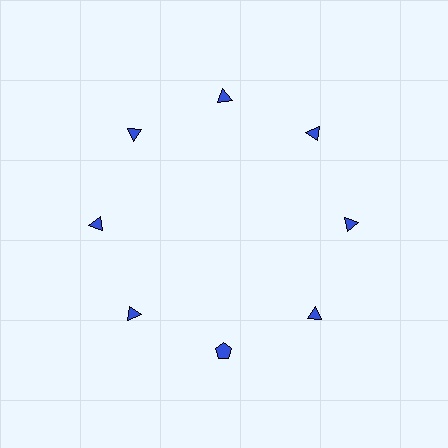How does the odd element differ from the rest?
It has a different shape: pentagon instead of triangle.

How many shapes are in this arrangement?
There are 8 shapes arranged in a ring pattern.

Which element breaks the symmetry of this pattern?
The blue pentagon at roughly the 6 o'clock position breaks the symmetry. All other shapes are blue triangles.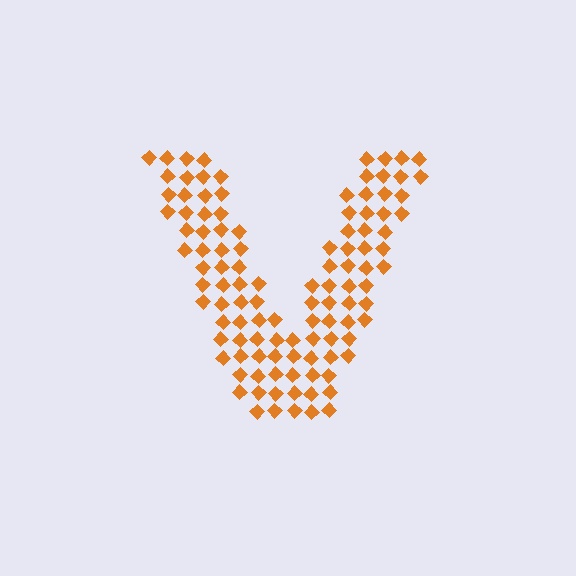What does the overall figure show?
The overall figure shows the letter V.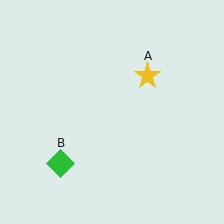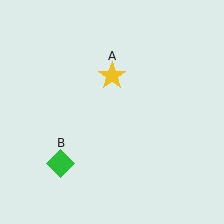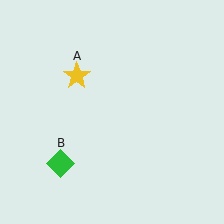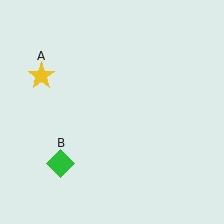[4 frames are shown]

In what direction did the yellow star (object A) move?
The yellow star (object A) moved left.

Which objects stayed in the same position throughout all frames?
Green diamond (object B) remained stationary.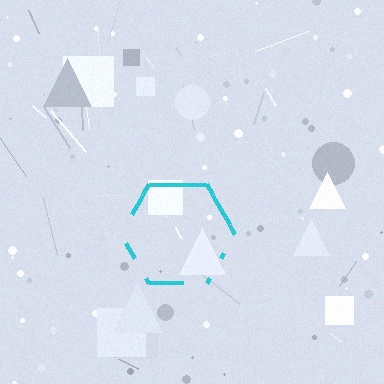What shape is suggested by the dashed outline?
The dashed outline suggests a hexagon.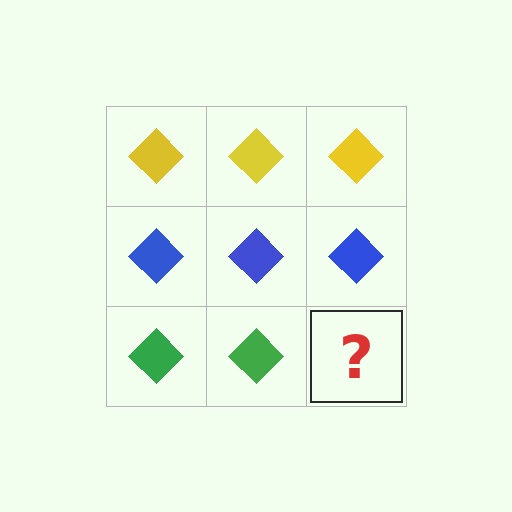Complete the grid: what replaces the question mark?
The question mark should be replaced with a green diamond.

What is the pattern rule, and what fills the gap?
The rule is that each row has a consistent color. The gap should be filled with a green diamond.